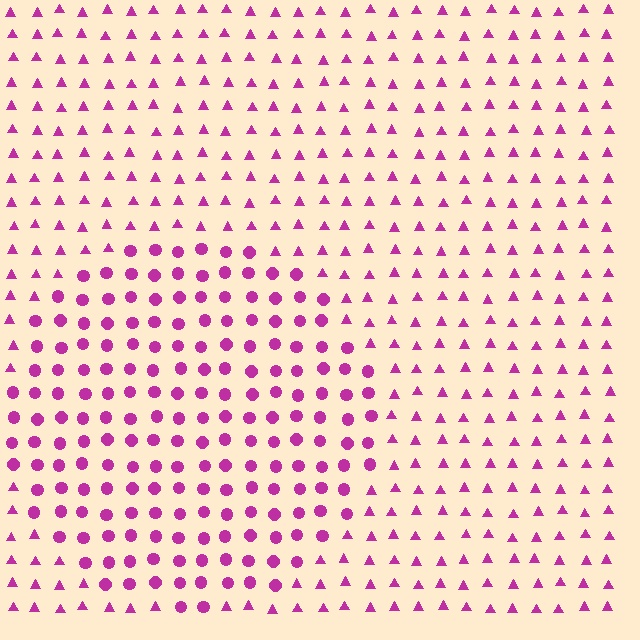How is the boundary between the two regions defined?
The boundary is defined by a change in element shape: circles inside vs. triangles outside. All elements share the same color and spacing.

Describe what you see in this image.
The image is filled with small magenta elements arranged in a uniform grid. A circle-shaped region contains circles, while the surrounding area contains triangles. The boundary is defined purely by the change in element shape.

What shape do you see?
I see a circle.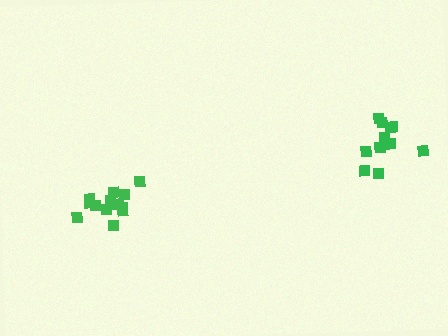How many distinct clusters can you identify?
There are 2 distinct clusters.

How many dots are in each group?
Group 1: 14 dots, Group 2: 11 dots (25 total).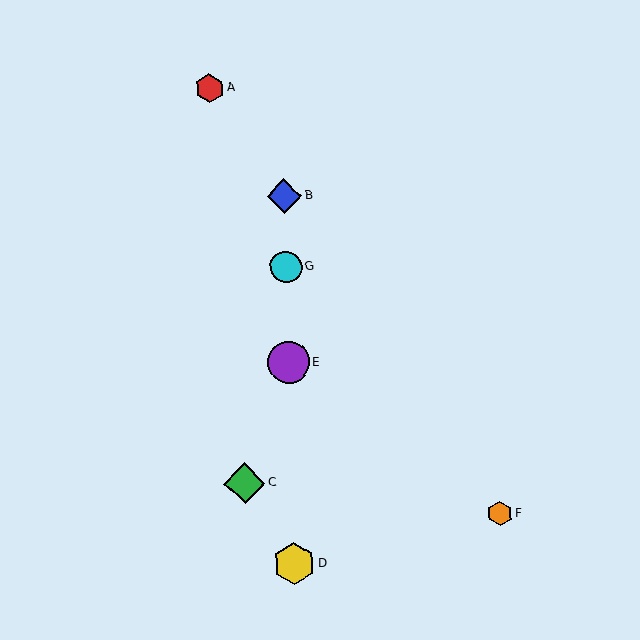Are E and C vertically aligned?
No, E is at x≈289 and C is at x≈245.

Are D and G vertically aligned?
Yes, both are at x≈294.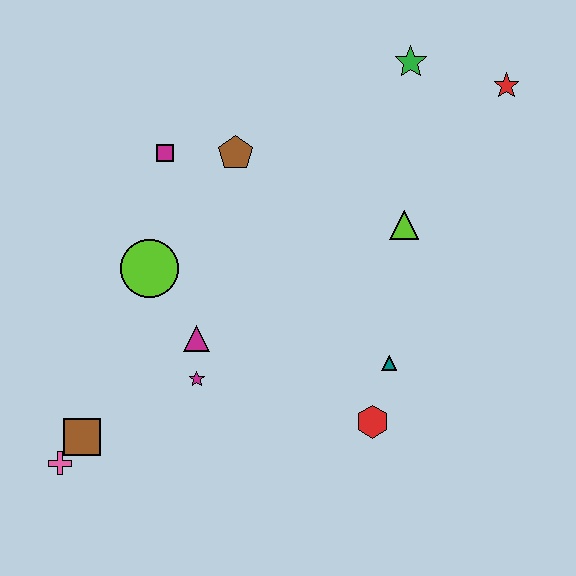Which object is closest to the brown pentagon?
The magenta square is closest to the brown pentagon.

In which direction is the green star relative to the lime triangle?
The green star is above the lime triangle.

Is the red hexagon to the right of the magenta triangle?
Yes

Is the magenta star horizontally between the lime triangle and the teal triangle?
No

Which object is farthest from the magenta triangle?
The red star is farthest from the magenta triangle.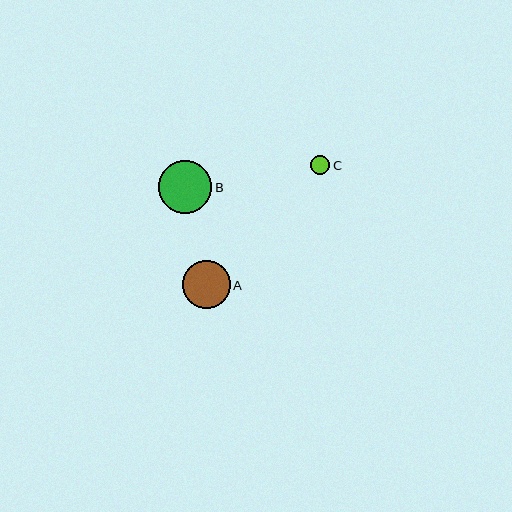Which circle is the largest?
Circle B is the largest with a size of approximately 53 pixels.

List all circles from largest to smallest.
From largest to smallest: B, A, C.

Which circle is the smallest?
Circle C is the smallest with a size of approximately 20 pixels.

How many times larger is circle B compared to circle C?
Circle B is approximately 2.7 times the size of circle C.